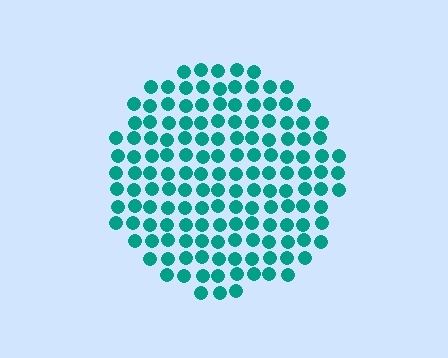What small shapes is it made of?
It is made of small circles.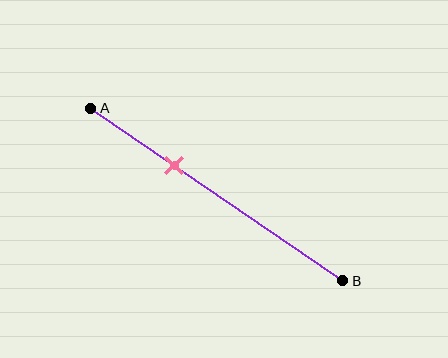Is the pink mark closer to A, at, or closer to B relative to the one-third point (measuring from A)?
The pink mark is approximately at the one-third point of segment AB.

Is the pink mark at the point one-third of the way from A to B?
Yes, the mark is approximately at the one-third point.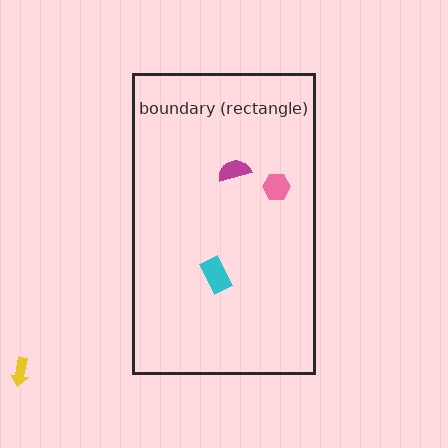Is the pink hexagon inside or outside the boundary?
Inside.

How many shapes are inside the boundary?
3 inside, 1 outside.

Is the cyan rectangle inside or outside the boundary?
Inside.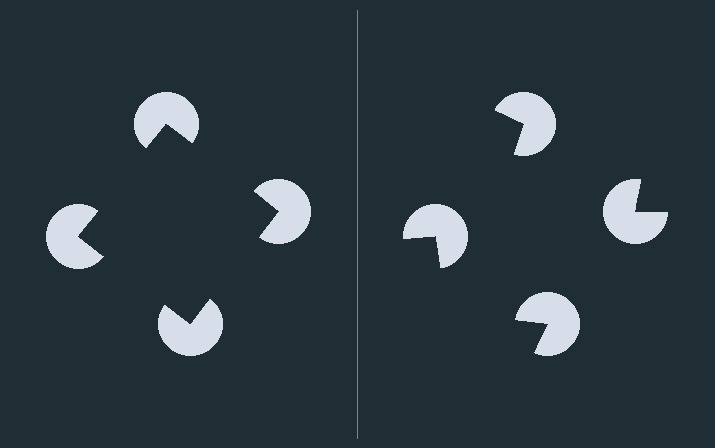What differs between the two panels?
The pac-man discs are positioned identically on both sides; only the wedge orientations differ. On the left they align to a square; on the right they are misaligned.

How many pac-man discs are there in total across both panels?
8 — 4 on each side.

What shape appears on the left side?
An illusory square.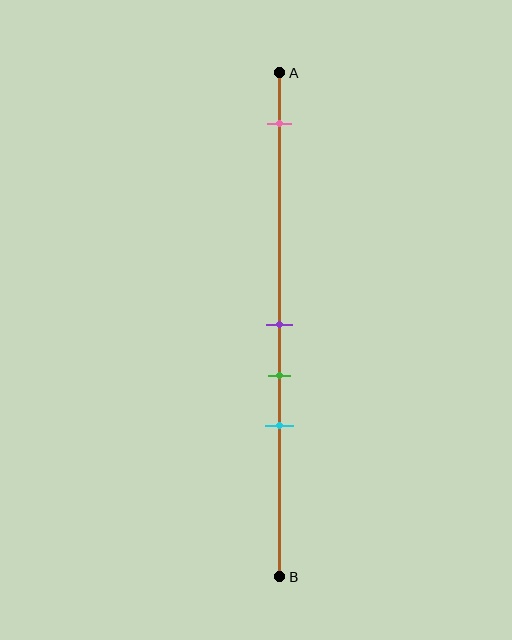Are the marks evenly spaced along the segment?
No, the marks are not evenly spaced.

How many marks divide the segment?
There are 4 marks dividing the segment.